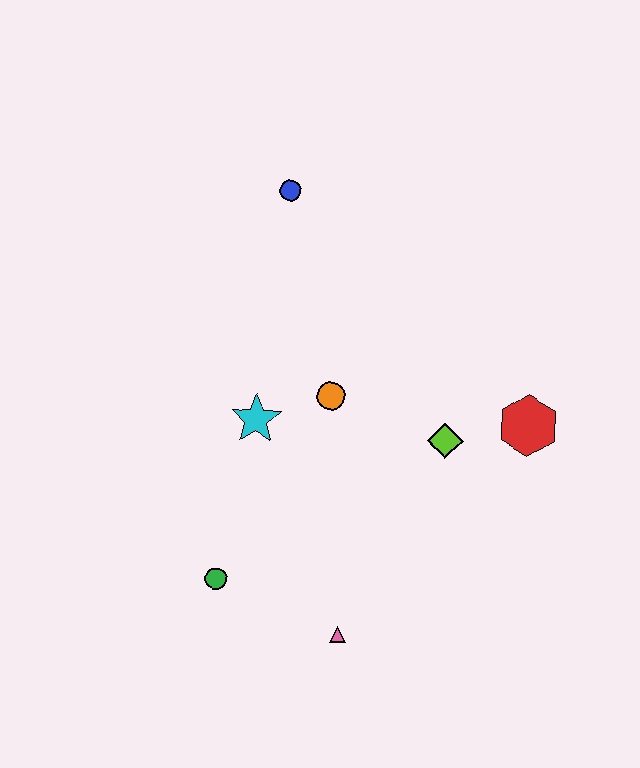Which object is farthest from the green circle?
The blue circle is farthest from the green circle.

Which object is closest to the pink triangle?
The green circle is closest to the pink triangle.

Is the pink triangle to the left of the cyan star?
No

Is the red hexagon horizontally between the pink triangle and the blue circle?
No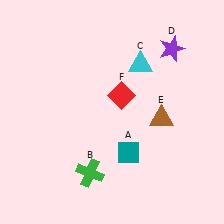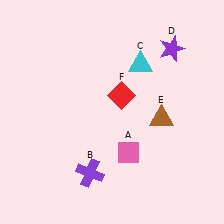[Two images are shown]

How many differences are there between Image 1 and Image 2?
There are 2 differences between the two images.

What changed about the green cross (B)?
In Image 1, B is green. In Image 2, it changed to purple.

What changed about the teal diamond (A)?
In Image 1, A is teal. In Image 2, it changed to pink.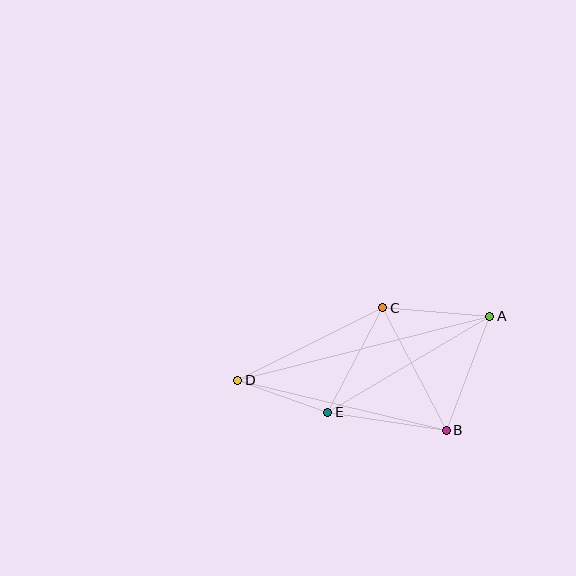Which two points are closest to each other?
Points D and E are closest to each other.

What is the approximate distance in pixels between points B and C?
The distance between B and C is approximately 138 pixels.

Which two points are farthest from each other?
Points A and D are farthest from each other.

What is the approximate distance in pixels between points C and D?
The distance between C and D is approximately 162 pixels.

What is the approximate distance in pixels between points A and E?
The distance between A and E is approximately 188 pixels.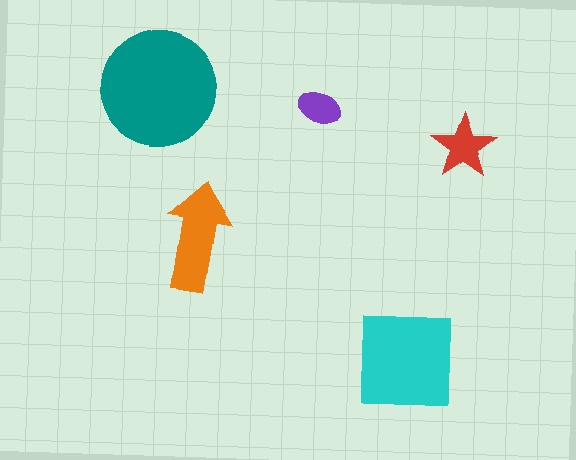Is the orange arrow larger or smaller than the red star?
Larger.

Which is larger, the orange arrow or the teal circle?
The teal circle.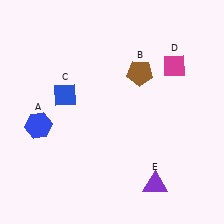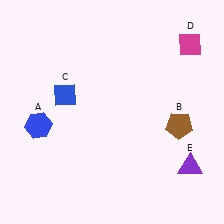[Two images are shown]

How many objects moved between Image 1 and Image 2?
3 objects moved between the two images.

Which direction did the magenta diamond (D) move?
The magenta diamond (D) moved up.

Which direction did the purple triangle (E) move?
The purple triangle (E) moved right.